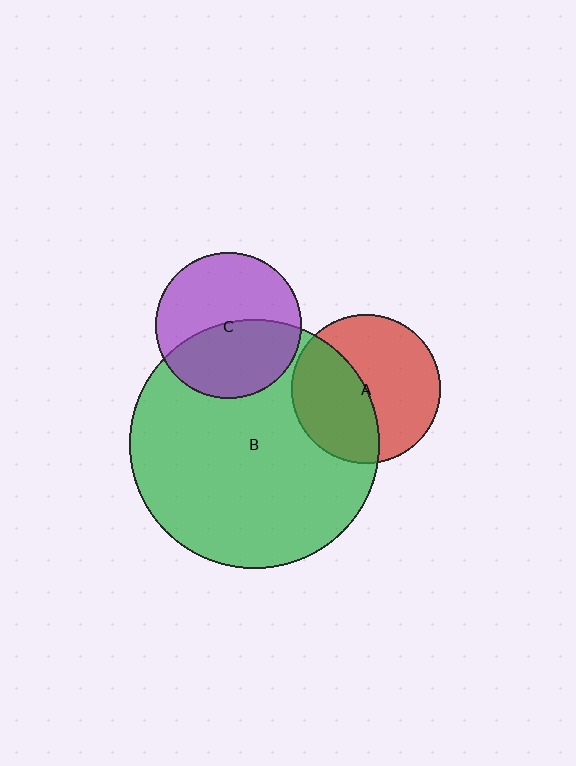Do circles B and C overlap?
Yes.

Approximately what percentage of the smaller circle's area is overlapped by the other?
Approximately 45%.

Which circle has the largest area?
Circle B (green).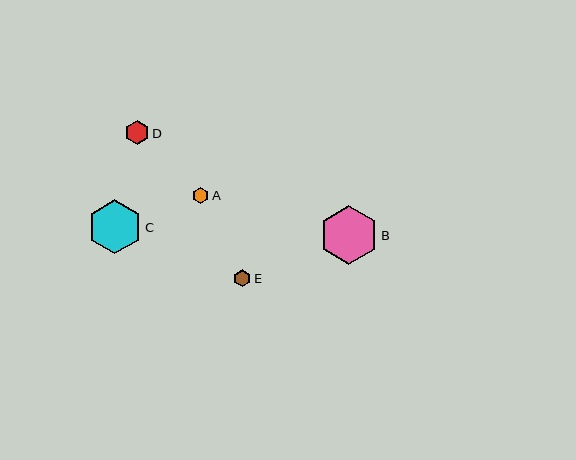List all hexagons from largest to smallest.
From largest to smallest: B, C, D, E, A.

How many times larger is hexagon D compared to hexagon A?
Hexagon D is approximately 1.5 times the size of hexagon A.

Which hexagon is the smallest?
Hexagon A is the smallest with a size of approximately 16 pixels.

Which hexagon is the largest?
Hexagon B is the largest with a size of approximately 59 pixels.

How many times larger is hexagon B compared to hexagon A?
Hexagon B is approximately 3.6 times the size of hexagon A.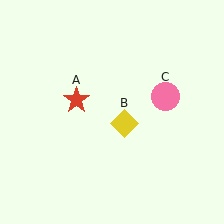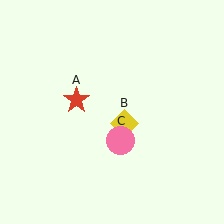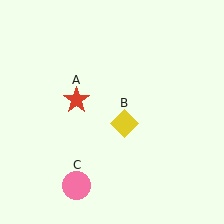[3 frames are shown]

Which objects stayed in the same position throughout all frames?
Red star (object A) and yellow diamond (object B) remained stationary.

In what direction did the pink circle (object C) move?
The pink circle (object C) moved down and to the left.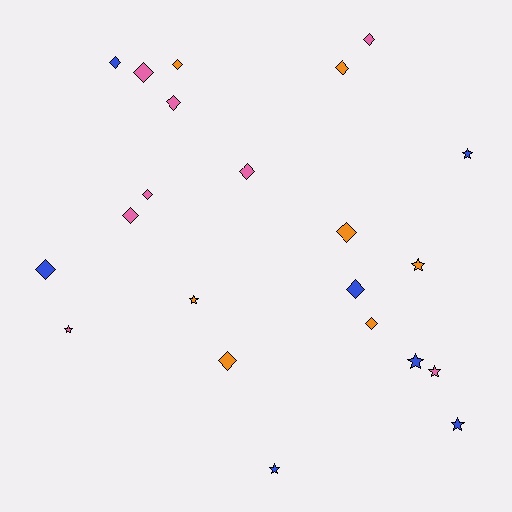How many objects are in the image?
There are 22 objects.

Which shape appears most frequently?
Diamond, with 14 objects.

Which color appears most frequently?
Pink, with 8 objects.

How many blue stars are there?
There are 4 blue stars.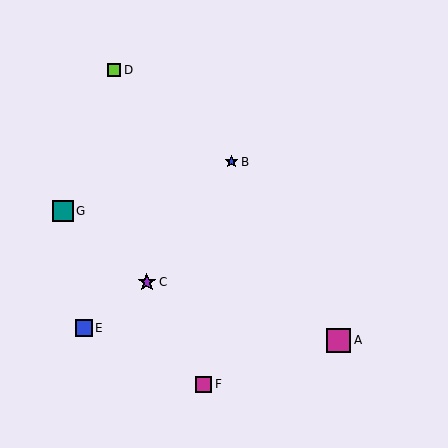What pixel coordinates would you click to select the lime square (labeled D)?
Click at (114, 70) to select the lime square D.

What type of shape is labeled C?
Shape C is a purple star.